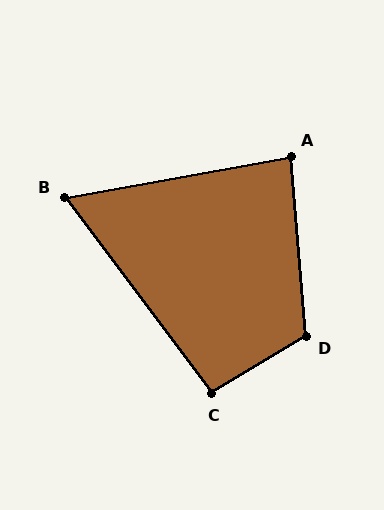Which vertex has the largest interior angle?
D, at approximately 117 degrees.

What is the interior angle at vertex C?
Approximately 96 degrees (obtuse).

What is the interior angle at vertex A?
Approximately 84 degrees (acute).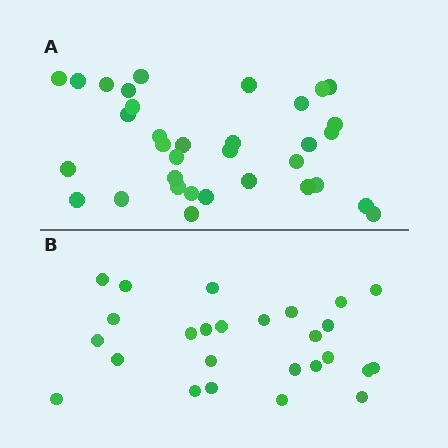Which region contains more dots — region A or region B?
Region A (the top region) has more dots.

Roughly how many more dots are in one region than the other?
Region A has roughly 8 or so more dots than region B.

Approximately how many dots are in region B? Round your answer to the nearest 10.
About 30 dots. (The exact count is 26, which rounds to 30.)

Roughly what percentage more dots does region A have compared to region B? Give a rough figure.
About 30% more.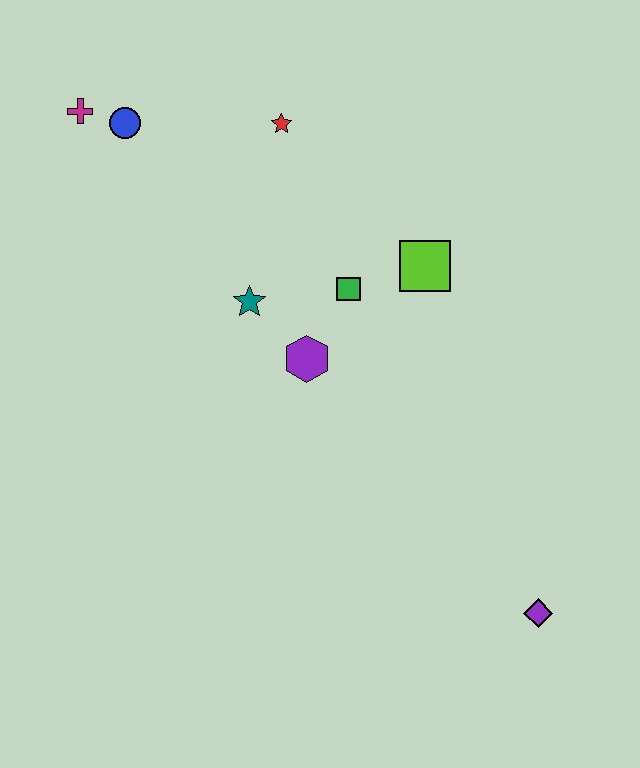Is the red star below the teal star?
No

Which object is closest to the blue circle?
The magenta cross is closest to the blue circle.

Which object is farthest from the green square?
The purple diamond is farthest from the green square.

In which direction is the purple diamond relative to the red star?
The purple diamond is below the red star.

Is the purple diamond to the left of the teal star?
No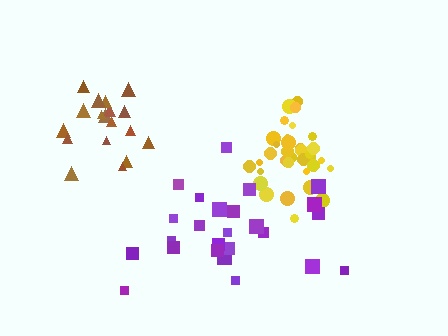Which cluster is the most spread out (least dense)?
Purple.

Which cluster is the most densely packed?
Yellow.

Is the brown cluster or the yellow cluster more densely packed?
Yellow.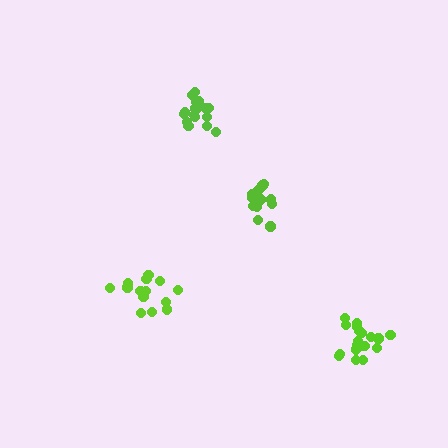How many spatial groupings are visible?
There are 4 spatial groupings.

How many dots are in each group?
Group 1: 15 dots, Group 2: 20 dots, Group 3: 17 dots, Group 4: 16 dots (68 total).